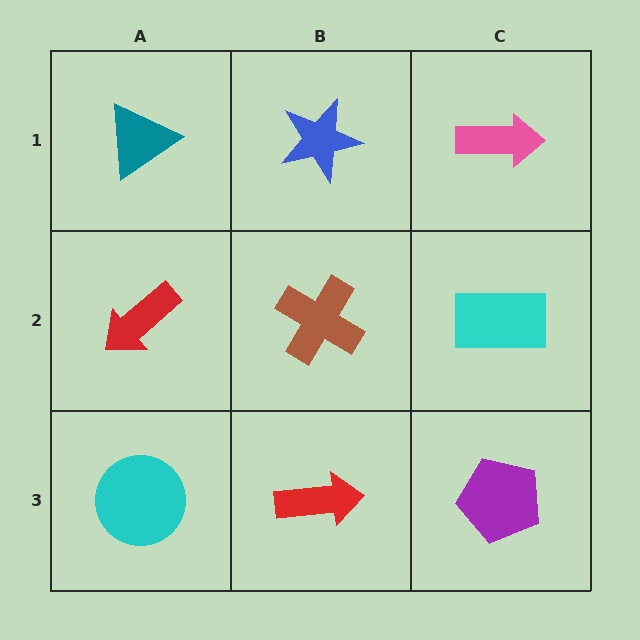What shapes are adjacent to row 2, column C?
A pink arrow (row 1, column C), a purple pentagon (row 3, column C), a brown cross (row 2, column B).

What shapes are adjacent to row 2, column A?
A teal triangle (row 1, column A), a cyan circle (row 3, column A), a brown cross (row 2, column B).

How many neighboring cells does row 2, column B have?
4.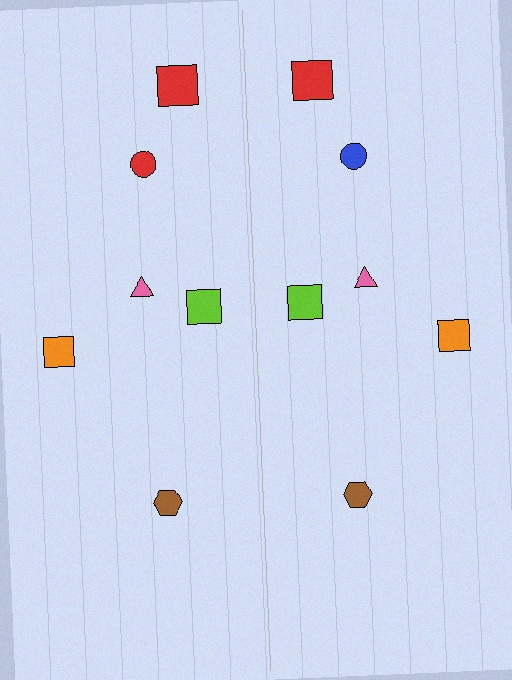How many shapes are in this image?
There are 12 shapes in this image.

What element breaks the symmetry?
The blue circle on the right side breaks the symmetry — its mirror counterpart is red.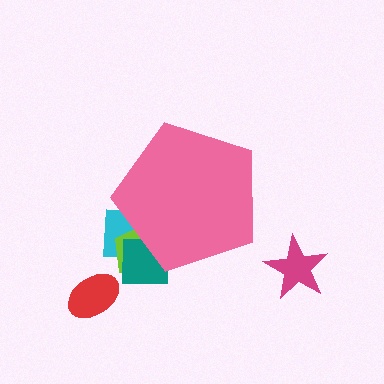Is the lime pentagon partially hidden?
Yes, the lime pentagon is partially hidden behind the pink pentagon.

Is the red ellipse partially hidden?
No, the red ellipse is fully visible.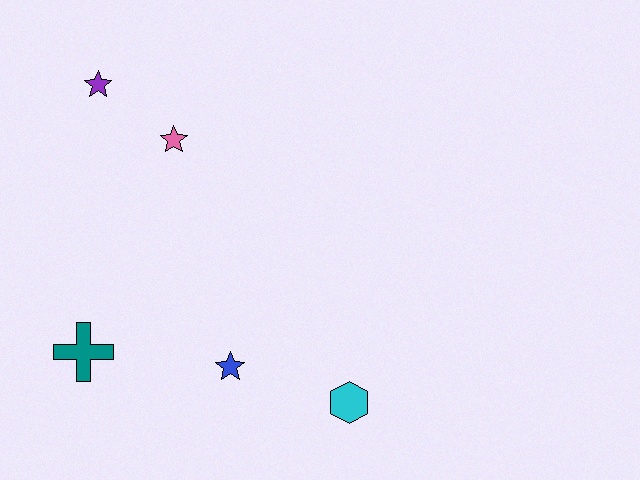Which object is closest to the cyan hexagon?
The blue star is closest to the cyan hexagon.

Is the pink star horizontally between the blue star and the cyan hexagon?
No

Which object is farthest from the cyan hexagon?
The purple star is farthest from the cyan hexagon.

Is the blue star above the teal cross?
No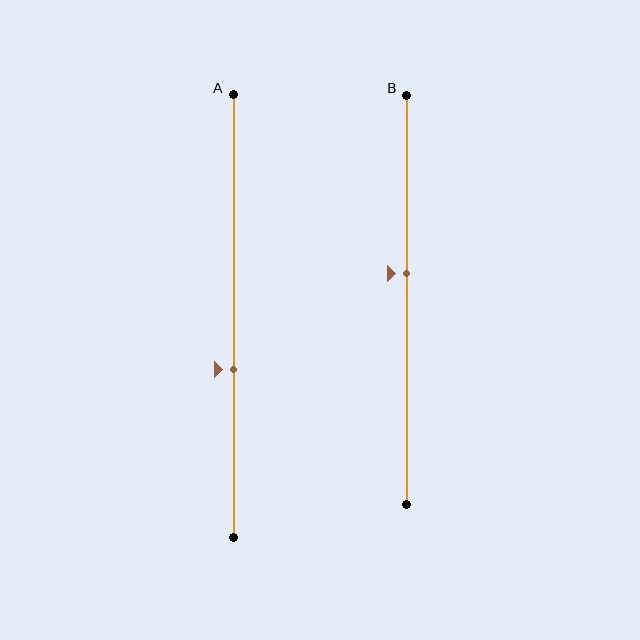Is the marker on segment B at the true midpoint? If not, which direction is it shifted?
No, the marker on segment B is shifted upward by about 6% of the segment length.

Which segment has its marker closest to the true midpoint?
Segment B has its marker closest to the true midpoint.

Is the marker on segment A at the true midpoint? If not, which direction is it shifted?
No, the marker on segment A is shifted downward by about 12% of the segment length.